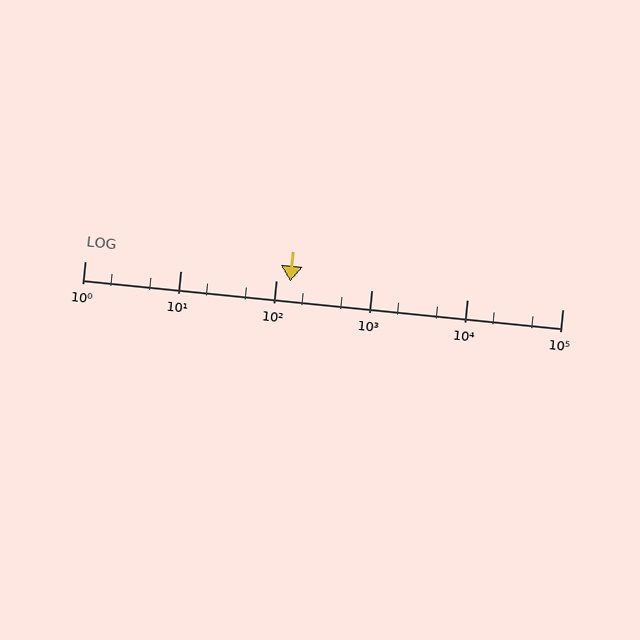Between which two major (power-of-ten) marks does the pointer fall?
The pointer is between 100 and 1000.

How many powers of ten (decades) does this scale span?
The scale spans 5 decades, from 1 to 100000.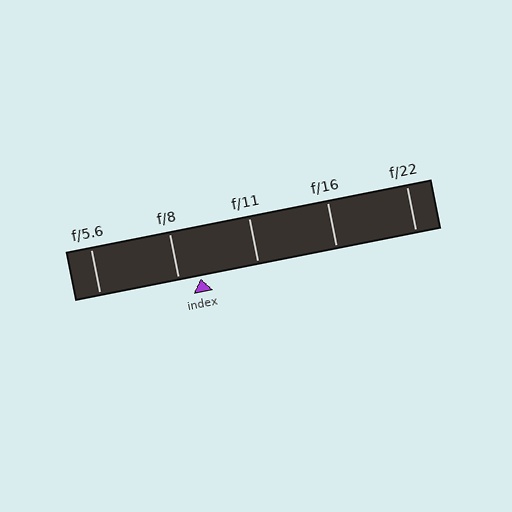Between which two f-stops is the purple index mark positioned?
The index mark is between f/8 and f/11.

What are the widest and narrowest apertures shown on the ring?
The widest aperture shown is f/5.6 and the narrowest is f/22.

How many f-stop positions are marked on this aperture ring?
There are 5 f-stop positions marked.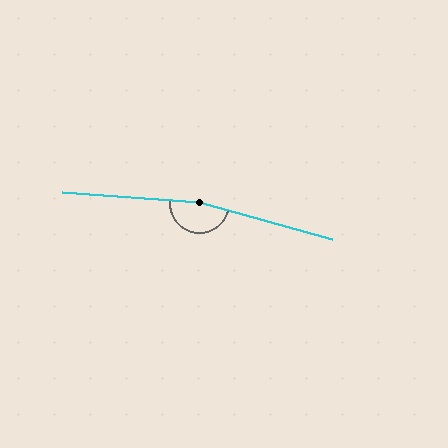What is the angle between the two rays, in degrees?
Approximately 169 degrees.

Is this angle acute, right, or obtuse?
It is obtuse.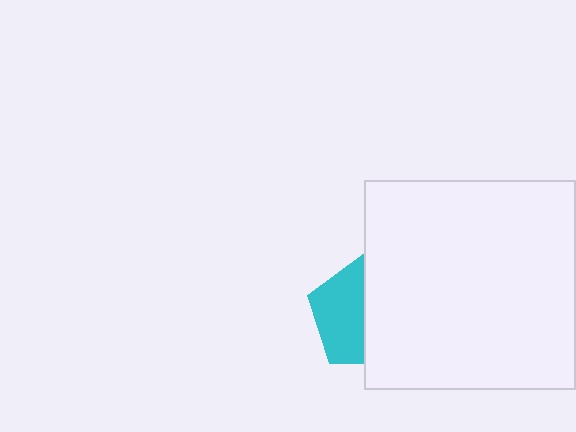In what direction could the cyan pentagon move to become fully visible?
The cyan pentagon could move left. That would shift it out from behind the white rectangle entirely.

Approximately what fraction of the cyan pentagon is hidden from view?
Roughly 52% of the cyan pentagon is hidden behind the white rectangle.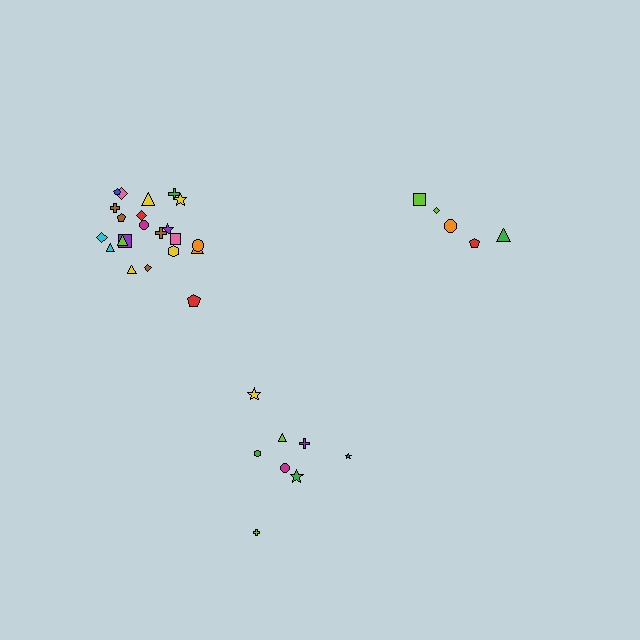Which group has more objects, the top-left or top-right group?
The top-left group.